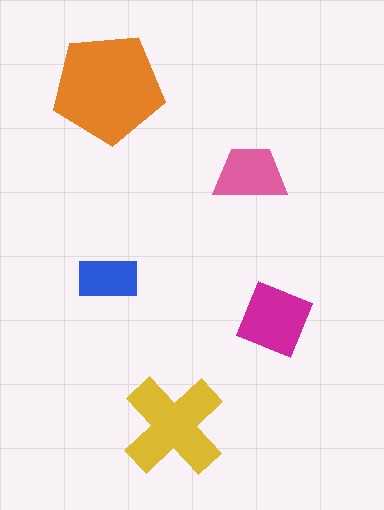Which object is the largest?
The orange pentagon.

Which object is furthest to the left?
The orange pentagon is leftmost.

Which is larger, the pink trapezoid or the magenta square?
The magenta square.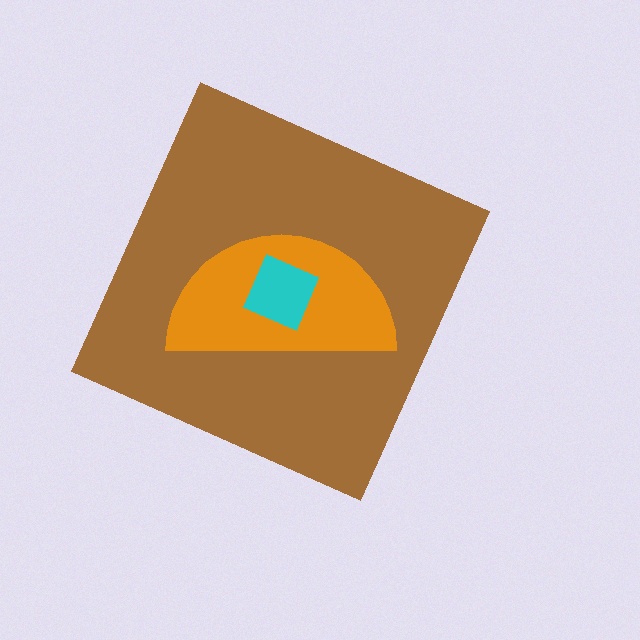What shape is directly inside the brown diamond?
The orange semicircle.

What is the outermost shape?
The brown diamond.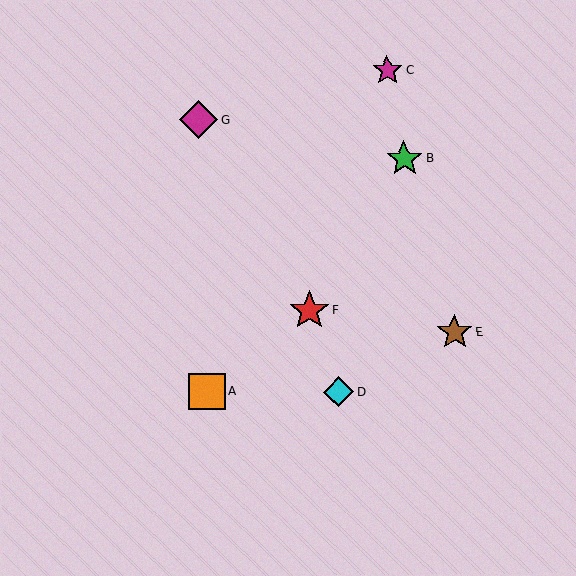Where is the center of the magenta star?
The center of the magenta star is at (387, 70).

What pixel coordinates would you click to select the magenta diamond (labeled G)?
Click at (199, 120) to select the magenta diamond G.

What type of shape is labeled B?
Shape B is a green star.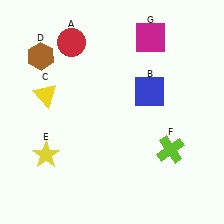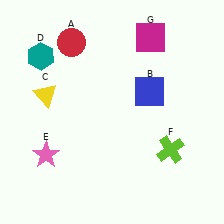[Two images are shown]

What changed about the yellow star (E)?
In Image 1, E is yellow. In Image 2, it changed to pink.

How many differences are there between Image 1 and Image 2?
There are 2 differences between the two images.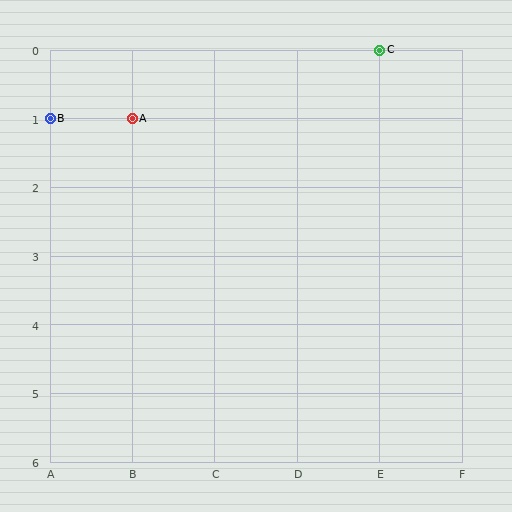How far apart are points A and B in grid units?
Points A and B are 1 column apart.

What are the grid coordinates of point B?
Point B is at grid coordinates (A, 1).